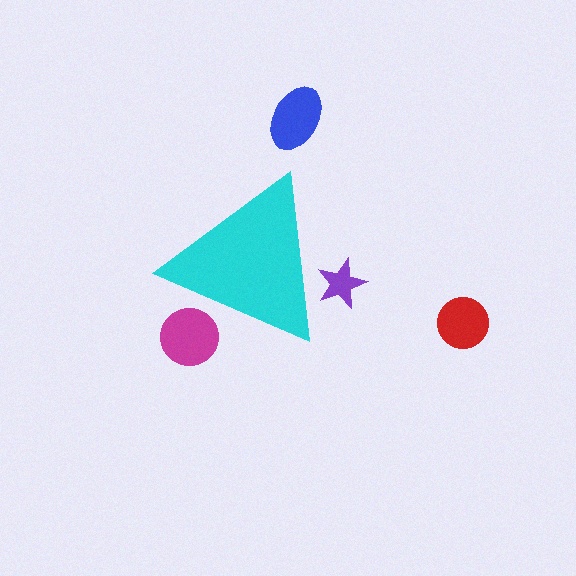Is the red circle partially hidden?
No, the red circle is fully visible.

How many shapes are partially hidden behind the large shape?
2 shapes are partially hidden.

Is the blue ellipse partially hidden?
No, the blue ellipse is fully visible.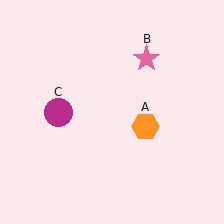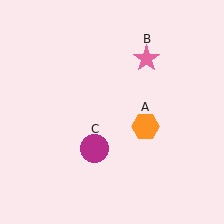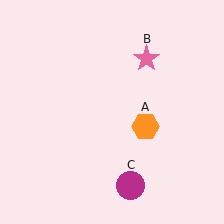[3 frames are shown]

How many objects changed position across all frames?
1 object changed position: magenta circle (object C).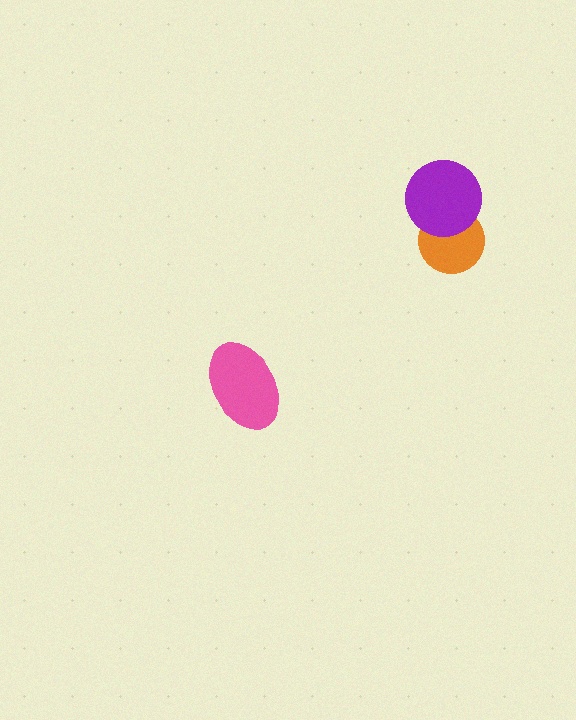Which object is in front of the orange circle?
The purple circle is in front of the orange circle.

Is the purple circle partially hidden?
No, no other shape covers it.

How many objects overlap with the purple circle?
1 object overlaps with the purple circle.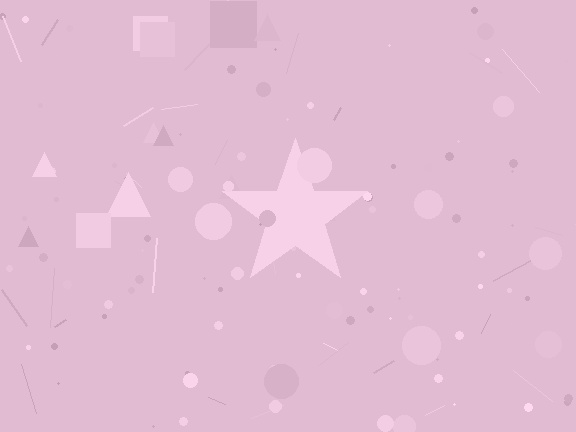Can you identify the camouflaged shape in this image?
The camouflaged shape is a star.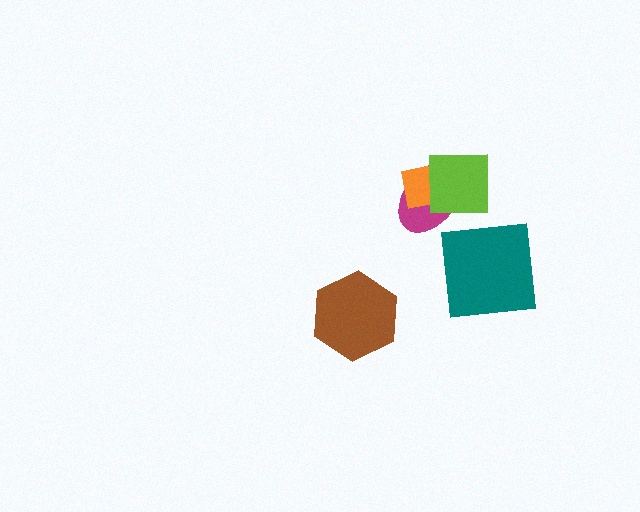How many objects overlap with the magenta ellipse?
2 objects overlap with the magenta ellipse.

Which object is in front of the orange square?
The lime square is in front of the orange square.